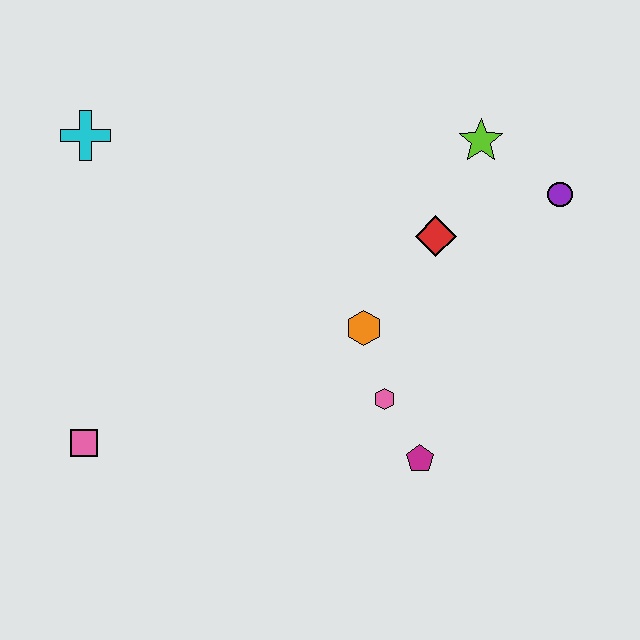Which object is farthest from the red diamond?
The pink square is farthest from the red diamond.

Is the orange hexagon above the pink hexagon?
Yes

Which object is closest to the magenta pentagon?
The pink hexagon is closest to the magenta pentagon.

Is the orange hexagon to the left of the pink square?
No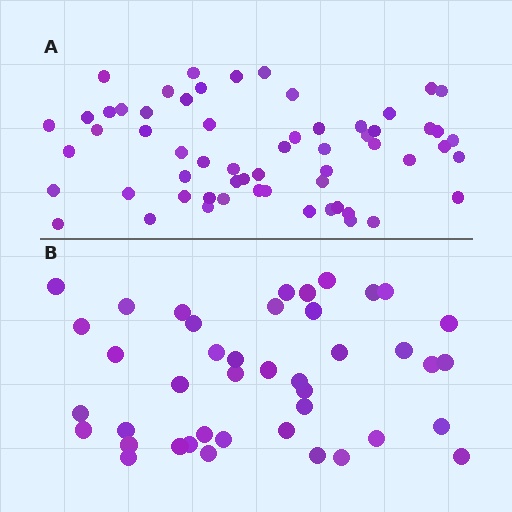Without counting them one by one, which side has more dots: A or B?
Region A (the top region) has more dots.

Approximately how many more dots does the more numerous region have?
Region A has approximately 20 more dots than region B.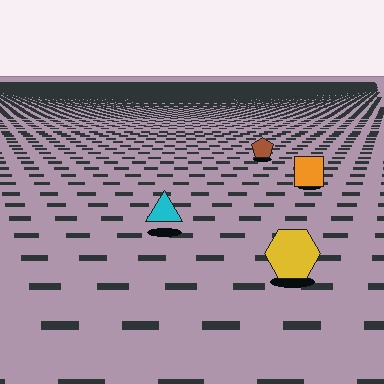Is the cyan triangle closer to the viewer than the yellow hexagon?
No. The yellow hexagon is closer — you can tell from the texture gradient: the ground texture is coarser near it.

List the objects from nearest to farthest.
From nearest to farthest: the yellow hexagon, the cyan triangle, the orange square, the brown pentagon.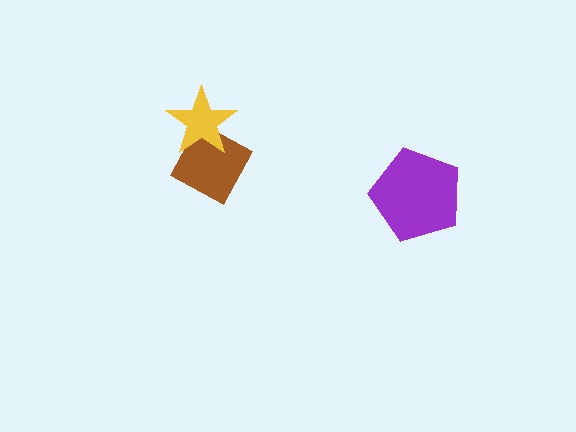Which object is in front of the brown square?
The yellow star is in front of the brown square.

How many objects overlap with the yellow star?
1 object overlaps with the yellow star.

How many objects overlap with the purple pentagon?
0 objects overlap with the purple pentagon.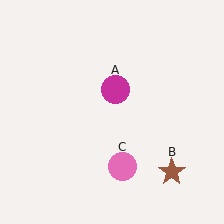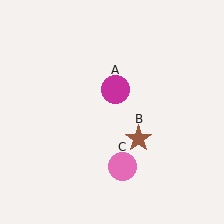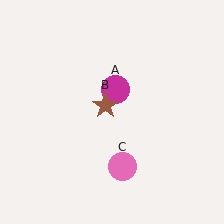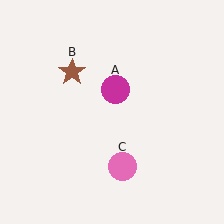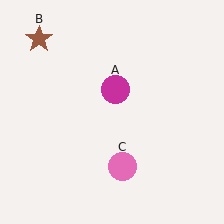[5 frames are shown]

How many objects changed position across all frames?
1 object changed position: brown star (object B).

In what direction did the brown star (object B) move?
The brown star (object B) moved up and to the left.